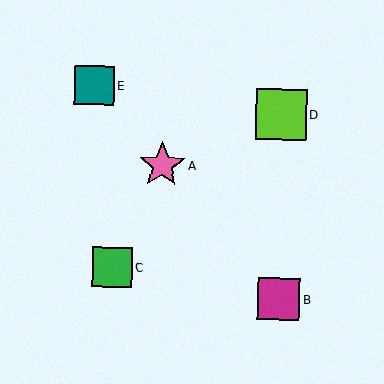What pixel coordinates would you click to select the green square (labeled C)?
Click at (112, 267) to select the green square C.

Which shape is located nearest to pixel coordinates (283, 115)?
The lime square (labeled D) at (281, 114) is nearest to that location.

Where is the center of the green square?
The center of the green square is at (112, 267).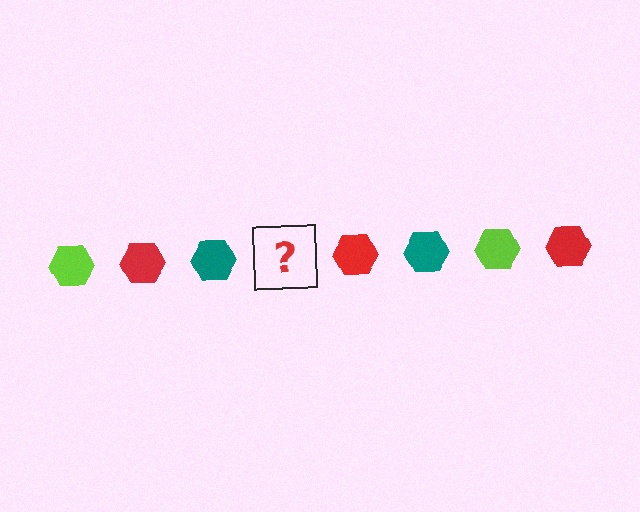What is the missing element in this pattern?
The missing element is a lime hexagon.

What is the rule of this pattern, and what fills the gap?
The rule is that the pattern cycles through lime, red, teal hexagons. The gap should be filled with a lime hexagon.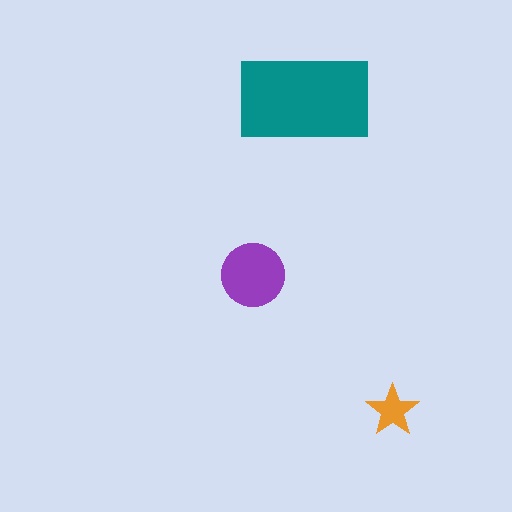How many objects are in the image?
There are 3 objects in the image.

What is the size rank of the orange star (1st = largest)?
3rd.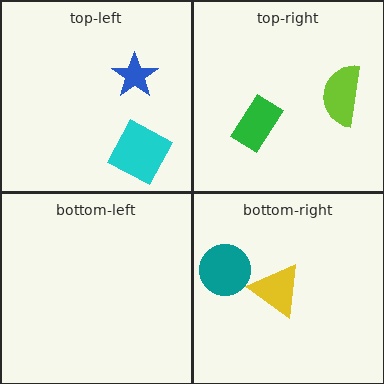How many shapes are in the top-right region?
2.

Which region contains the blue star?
The top-left region.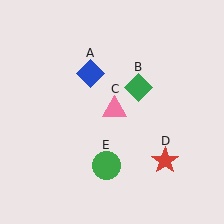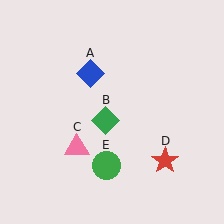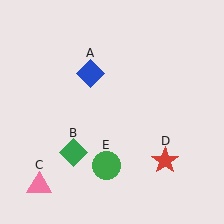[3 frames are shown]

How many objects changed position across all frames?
2 objects changed position: green diamond (object B), pink triangle (object C).